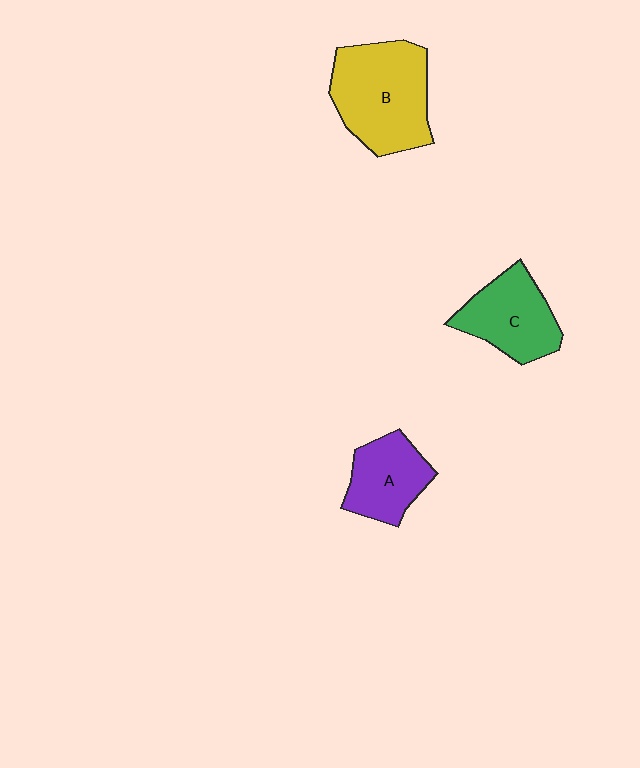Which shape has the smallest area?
Shape A (purple).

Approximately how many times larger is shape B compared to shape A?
Approximately 1.7 times.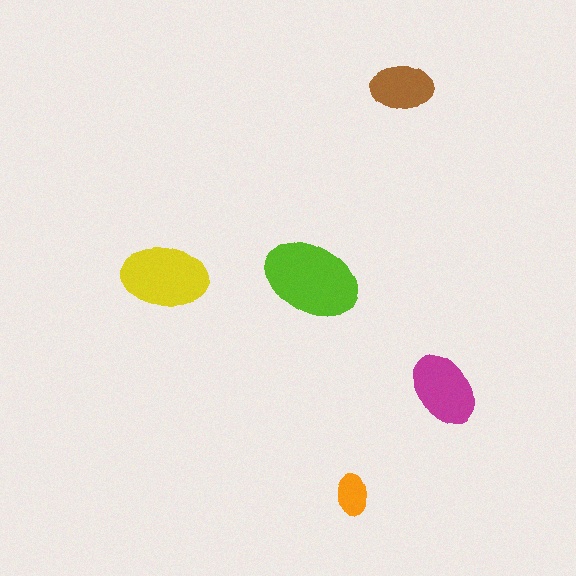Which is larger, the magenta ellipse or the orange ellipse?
The magenta one.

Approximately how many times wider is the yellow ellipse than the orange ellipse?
About 2 times wider.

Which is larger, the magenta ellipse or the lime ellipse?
The lime one.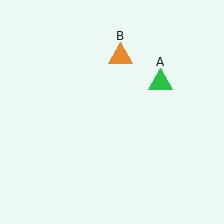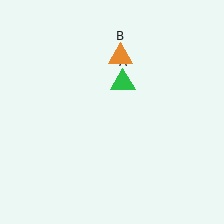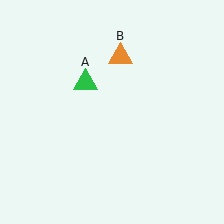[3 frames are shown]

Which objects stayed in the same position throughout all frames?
Orange triangle (object B) remained stationary.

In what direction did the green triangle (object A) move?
The green triangle (object A) moved left.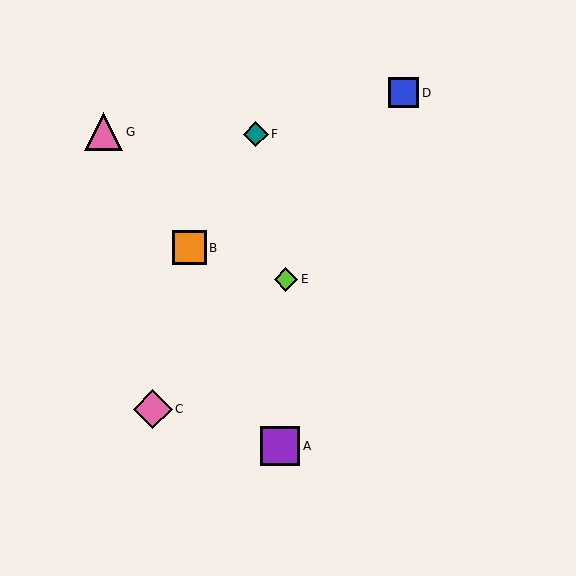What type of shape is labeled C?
Shape C is a pink diamond.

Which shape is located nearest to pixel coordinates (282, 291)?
The lime diamond (labeled E) at (286, 279) is nearest to that location.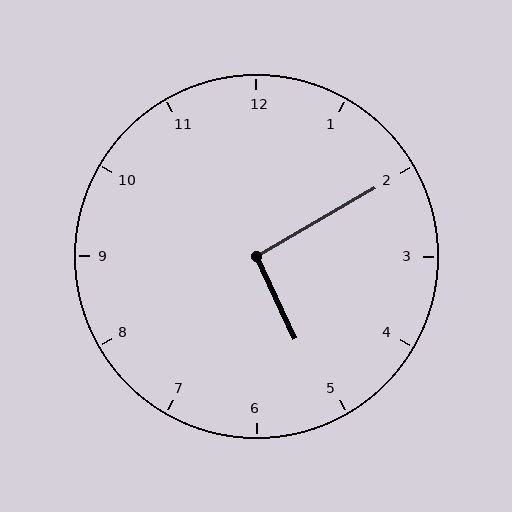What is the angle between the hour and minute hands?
Approximately 95 degrees.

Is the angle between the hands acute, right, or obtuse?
It is right.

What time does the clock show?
5:10.